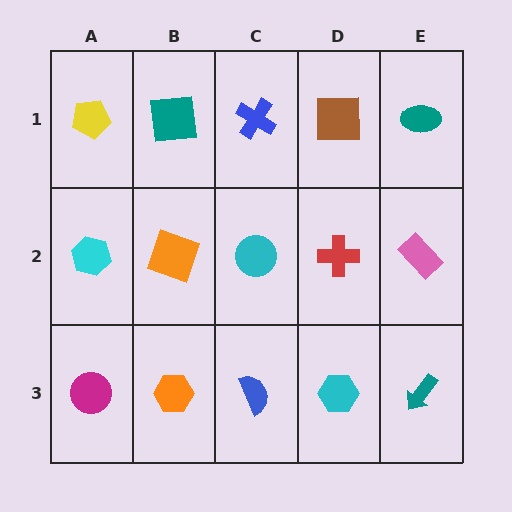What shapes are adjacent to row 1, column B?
An orange square (row 2, column B), a yellow pentagon (row 1, column A), a blue cross (row 1, column C).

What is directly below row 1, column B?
An orange square.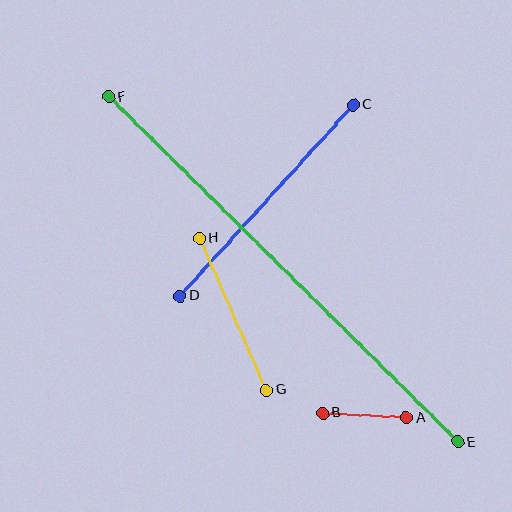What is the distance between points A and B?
The distance is approximately 84 pixels.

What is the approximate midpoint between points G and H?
The midpoint is at approximately (233, 314) pixels.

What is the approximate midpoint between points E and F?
The midpoint is at approximately (283, 269) pixels.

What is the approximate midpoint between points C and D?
The midpoint is at approximately (267, 200) pixels.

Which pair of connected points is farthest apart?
Points E and F are farthest apart.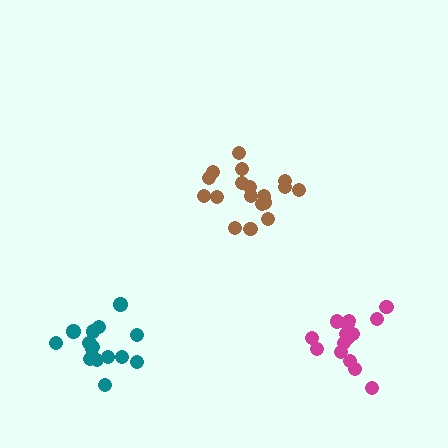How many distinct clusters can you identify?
There are 3 distinct clusters.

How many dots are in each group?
Group 1: 18 dots, Group 2: 15 dots, Group 3: 15 dots (48 total).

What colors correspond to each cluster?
The clusters are colored: brown, teal, magenta.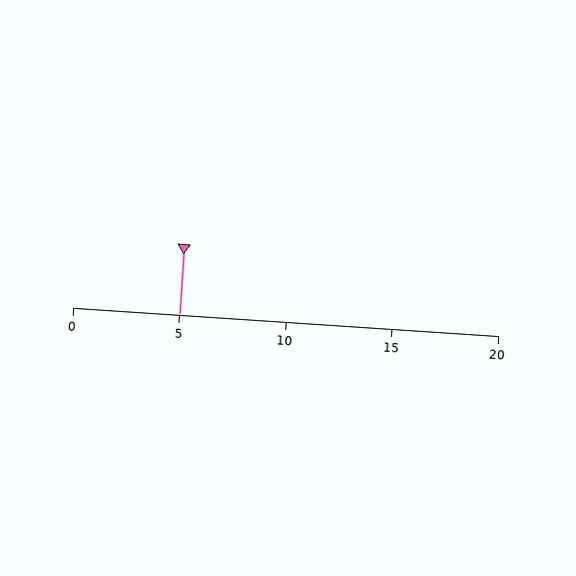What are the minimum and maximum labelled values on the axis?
The axis runs from 0 to 20.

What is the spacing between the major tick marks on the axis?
The major ticks are spaced 5 apart.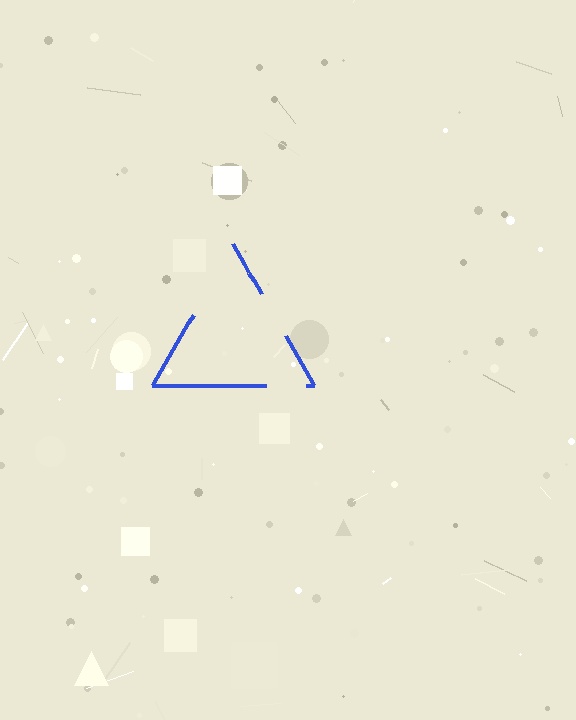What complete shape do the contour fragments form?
The contour fragments form a triangle.